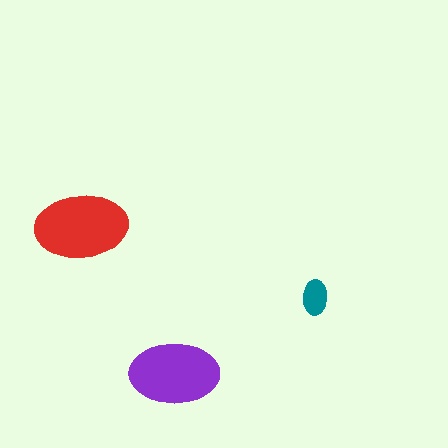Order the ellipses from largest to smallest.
the red one, the purple one, the teal one.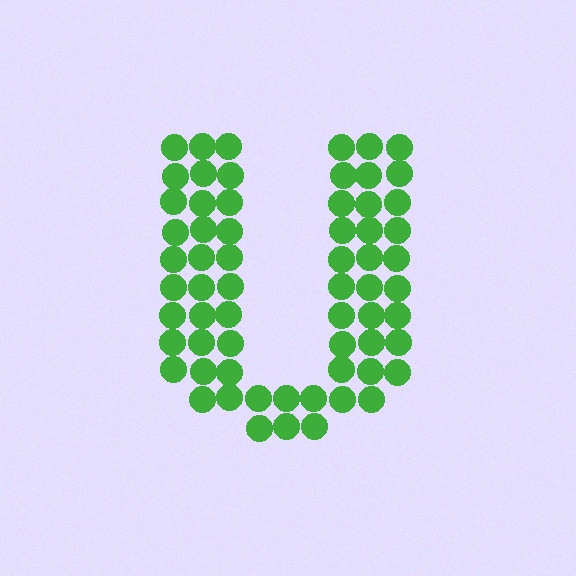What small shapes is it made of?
It is made of small circles.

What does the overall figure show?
The overall figure shows the letter U.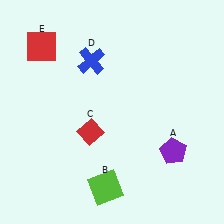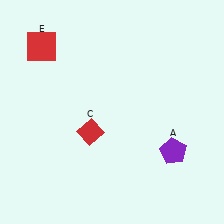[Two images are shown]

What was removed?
The blue cross (D), the lime square (B) were removed in Image 2.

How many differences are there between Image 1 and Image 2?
There are 2 differences between the two images.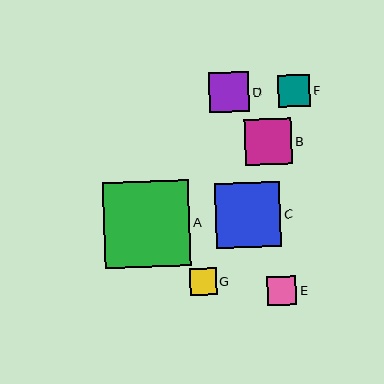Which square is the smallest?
Square G is the smallest with a size of approximately 27 pixels.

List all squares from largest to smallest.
From largest to smallest: A, C, B, D, F, E, G.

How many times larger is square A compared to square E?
Square A is approximately 2.9 times the size of square E.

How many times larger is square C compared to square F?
Square C is approximately 2.1 times the size of square F.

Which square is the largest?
Square A is the largest with a size of approximately 86 pixels.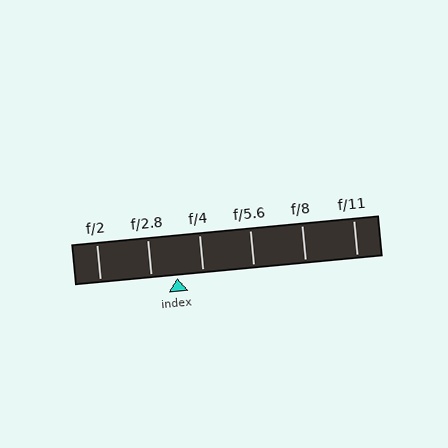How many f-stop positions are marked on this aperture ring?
There are 6 f-stop positions marked.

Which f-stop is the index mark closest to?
The index mark is closest to f/2.8.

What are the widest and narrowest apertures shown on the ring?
The widest aperture shown is f/2 and the narrowest is f/11.